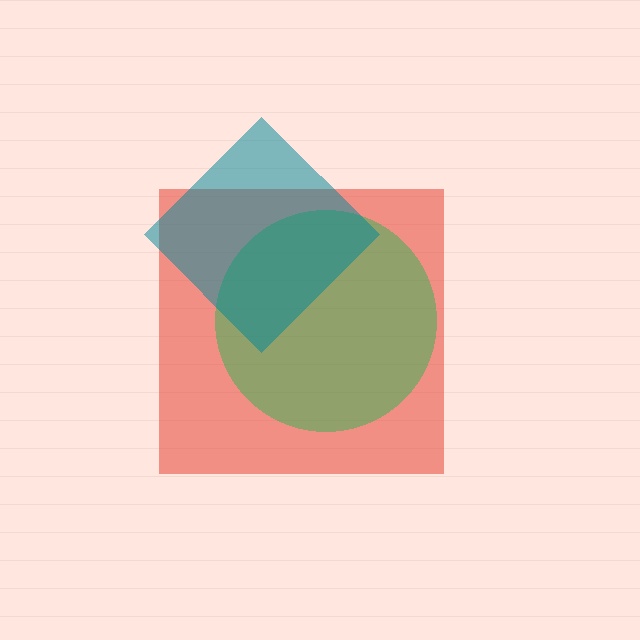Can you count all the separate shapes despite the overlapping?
Yes, there are 3 separate shapes.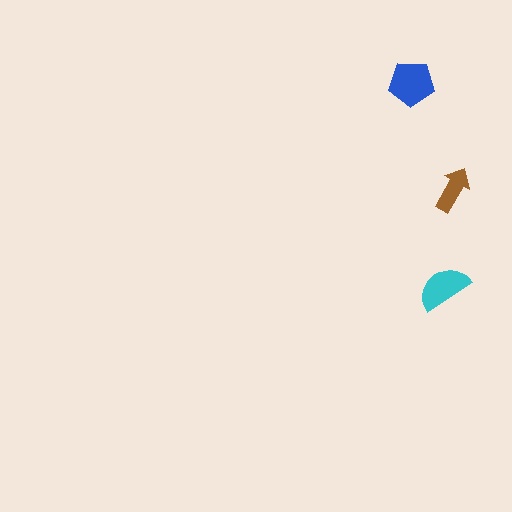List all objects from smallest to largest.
The brown arrow, the cyan semicircle, the blue pentagon.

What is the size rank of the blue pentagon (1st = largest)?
1st.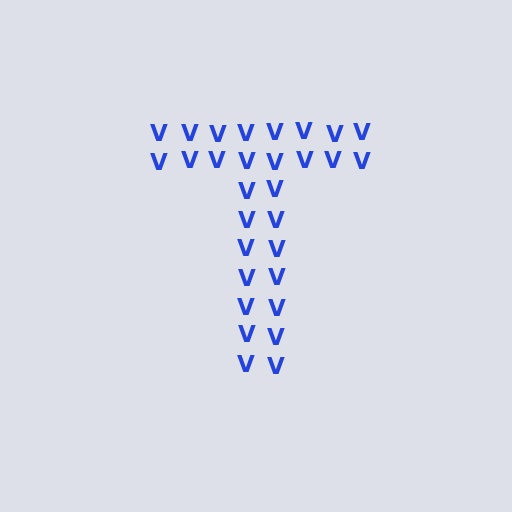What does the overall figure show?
The overall figure shows the letter T.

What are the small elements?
The small elements are letter V's.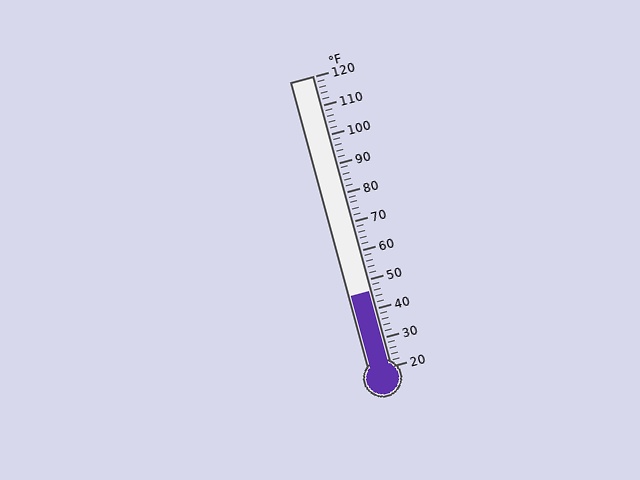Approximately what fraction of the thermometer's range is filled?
The thermometer is filled to approximately 25% of its range.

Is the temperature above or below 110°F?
The temperature is below 110°F.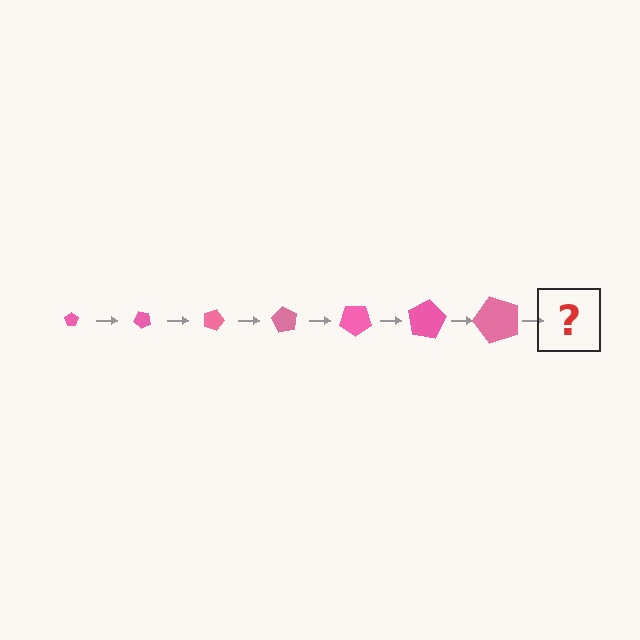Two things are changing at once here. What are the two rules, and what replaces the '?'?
The two rules are that the pentagon grows larger each step and it rotates 45 degrees each step. The '?' should be a pentagon, larger than the previous one and rotated 315 degrees from the start.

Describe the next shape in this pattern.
It should be a pentagon, larger than the previous one and rotated 315 degrees from the start.